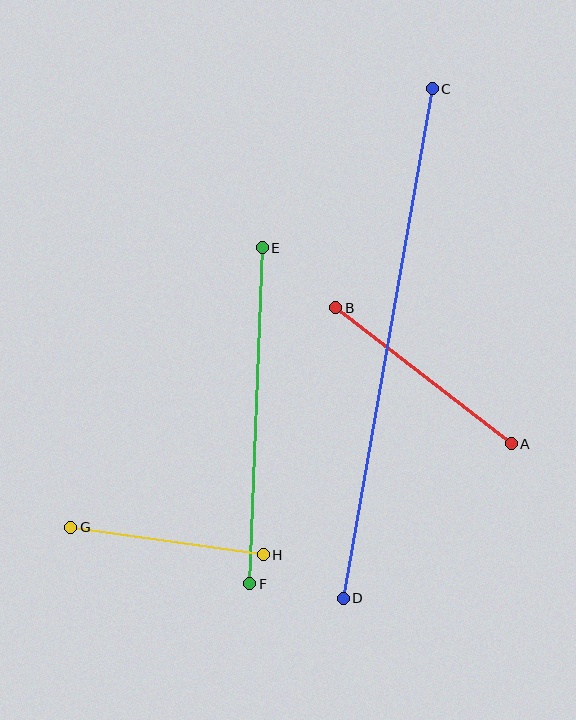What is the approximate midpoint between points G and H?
The midpoint is at approximately (167, 541) pixels.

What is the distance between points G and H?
The distance is approximately 194 pixels.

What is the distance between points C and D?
The distance is approximately 517 pixels.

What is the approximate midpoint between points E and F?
The midpoint is at approximately (256, 416) pixels.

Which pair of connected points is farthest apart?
Points C and D are farthest apart.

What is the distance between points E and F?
The distance is approximately 336 pixels.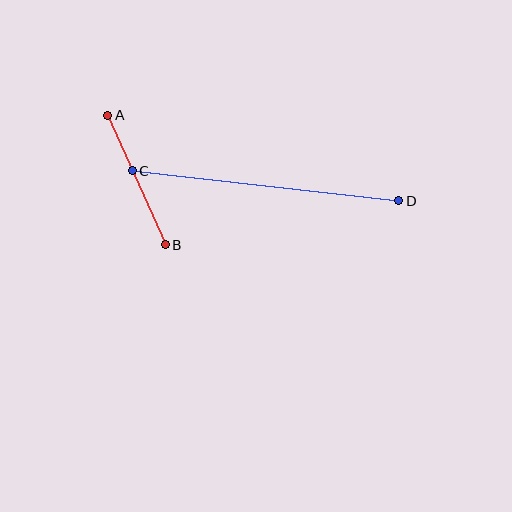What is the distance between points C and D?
The distance is approximately 268 pixels.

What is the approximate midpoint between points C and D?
The midpoint is at approximately (265, 186) pixels.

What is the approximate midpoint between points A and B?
The midpoint is at approximately (137, 180) pixels.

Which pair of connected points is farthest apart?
Points C and D are farthest apart.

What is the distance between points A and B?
The distance is approximately 141 pixels.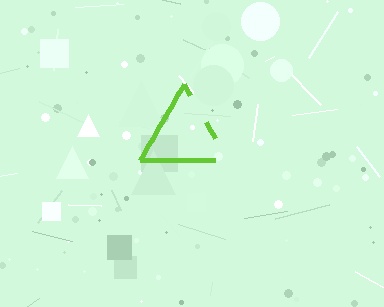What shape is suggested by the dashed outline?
The dashed outline suggests a triangle.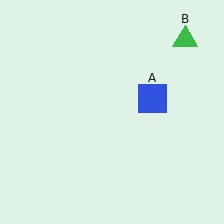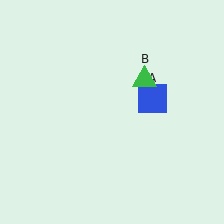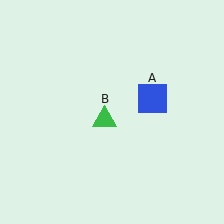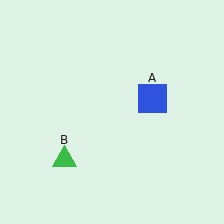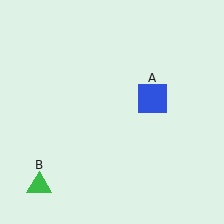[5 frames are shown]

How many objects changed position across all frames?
1 object changed position: green triangle (object B).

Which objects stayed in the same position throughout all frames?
Blue square (object A) remained stationary.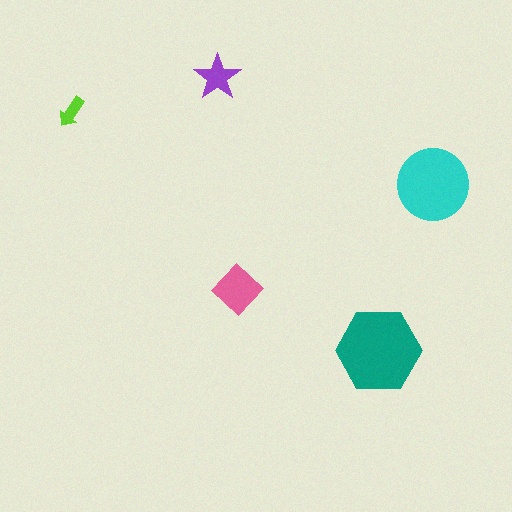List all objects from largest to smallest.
The teal hexagon, the cyan circle, the pink diamond, the purple star, the lime arrow.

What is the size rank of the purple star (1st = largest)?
4th.